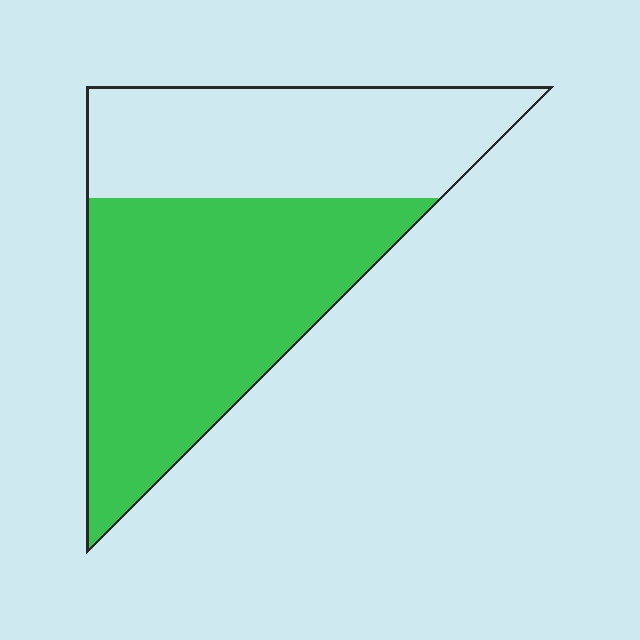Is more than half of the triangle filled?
Yes.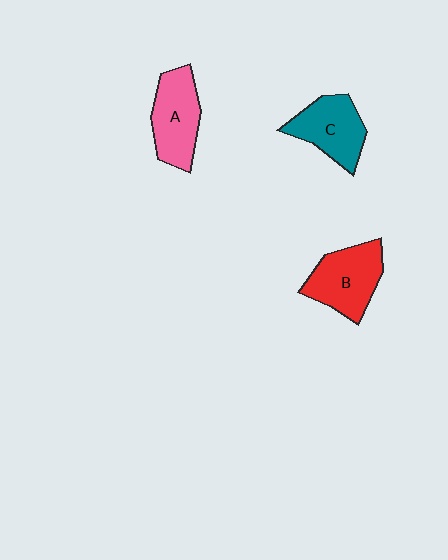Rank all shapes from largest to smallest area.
From largest to smallest: B (red), A (pink), C (teal).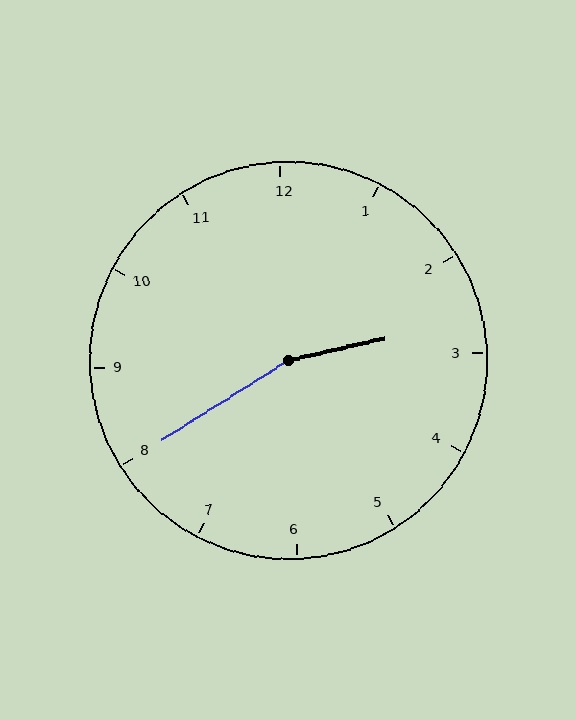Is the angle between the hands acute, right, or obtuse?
It is obtuse.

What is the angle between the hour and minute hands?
Approximately 160 degrees.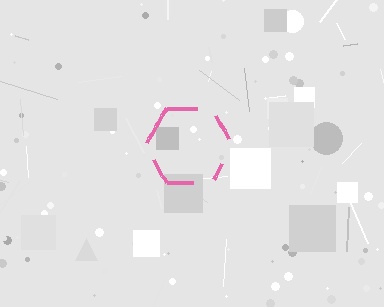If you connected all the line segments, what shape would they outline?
They would outline a hexagon.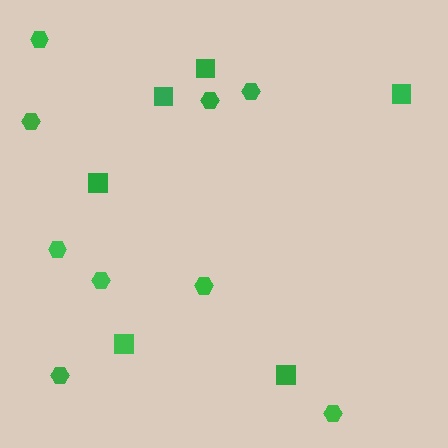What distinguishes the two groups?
There are 2 groups: one group of squares (6) and one group of hexagons (9).